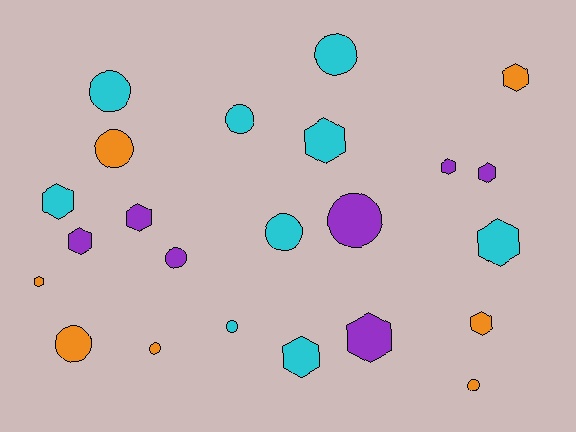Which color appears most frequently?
Cyan, with 9 objects.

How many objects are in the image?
There are 23 objects.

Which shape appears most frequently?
Hexagon, with 12 objects.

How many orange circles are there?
There are 4 orange circles.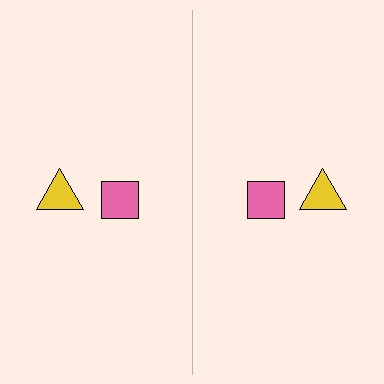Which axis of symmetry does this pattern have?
The pattern has a vertical axis of symmetry running through the center of the image.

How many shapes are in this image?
There are 4 shapes in this image.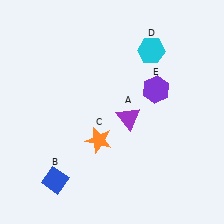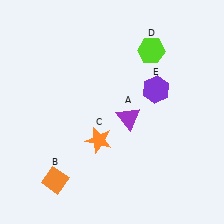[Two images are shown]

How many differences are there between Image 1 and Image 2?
There are 2 differences between the two images.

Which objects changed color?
B changed from blue to orange. D changed from cyan to lime.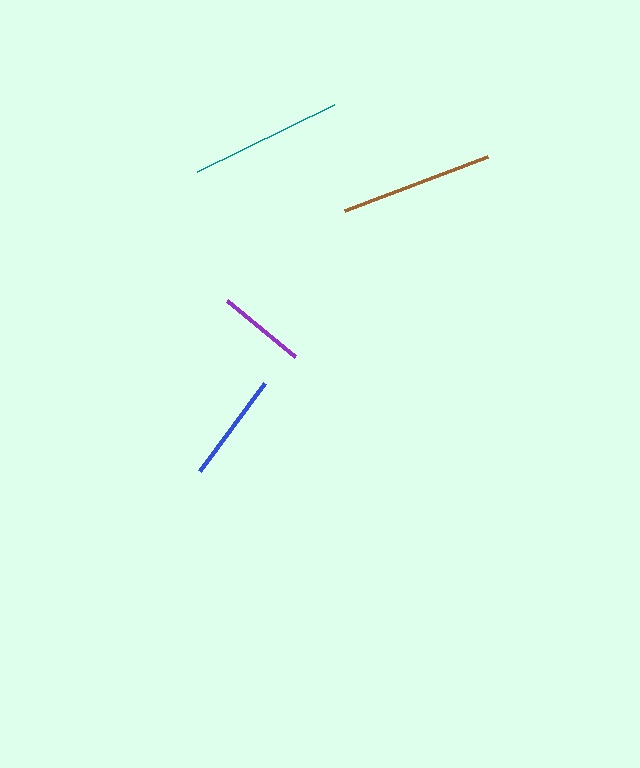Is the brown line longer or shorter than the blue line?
The brown line is longer than the blue line.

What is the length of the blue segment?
The blue segment is approximately 109 pixels long.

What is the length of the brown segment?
The brown segment is approximately 153 pixels long.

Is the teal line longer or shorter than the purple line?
The teal line is longer than the purple line.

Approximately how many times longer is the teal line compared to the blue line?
The teal line is approximately 1.4 times the length of the blue line.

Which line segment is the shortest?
The purple line is the shortest at approximately 87 pixels.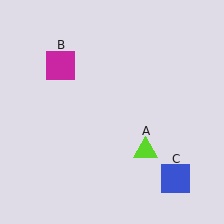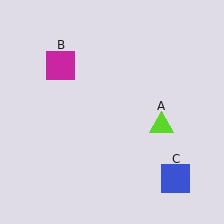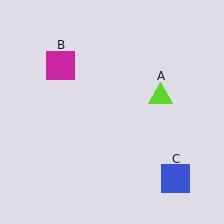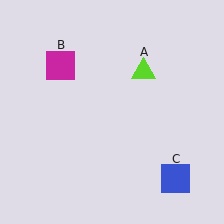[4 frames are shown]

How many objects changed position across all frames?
1 object changed position: lime triangle (object A).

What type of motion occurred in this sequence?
The lime triangle (object A) rotated counterclockwise around the center of the scene.